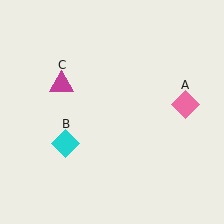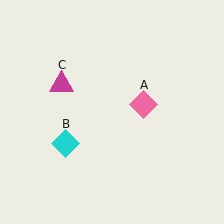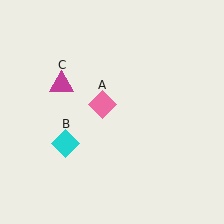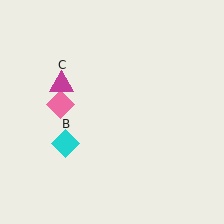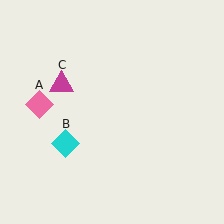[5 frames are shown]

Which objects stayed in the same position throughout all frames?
Cyan diamond (object B) and magenta triangle (object C) remained stationary.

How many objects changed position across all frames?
1 object changed position: pink diamond (object A).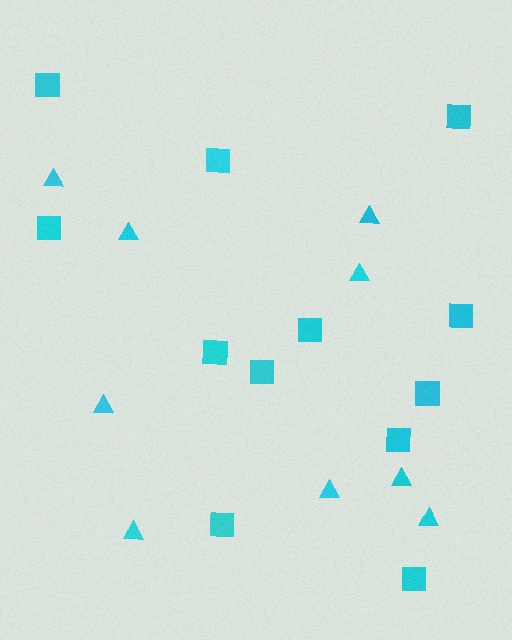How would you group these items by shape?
There are 2 groups: one group of squares (12) and one group of triangles (9).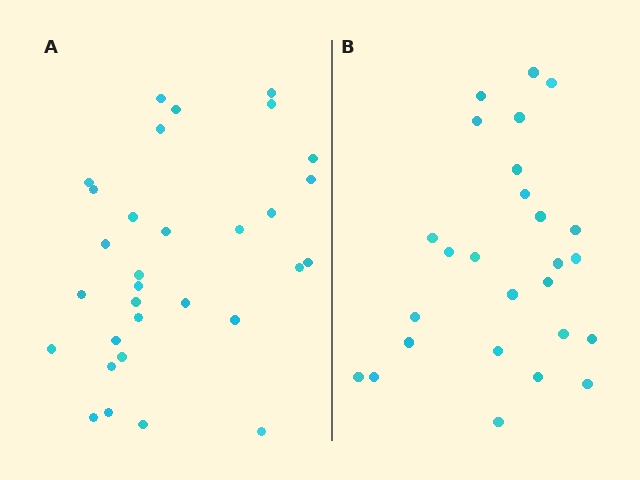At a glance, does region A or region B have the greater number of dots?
Region A (the left region) has more dots.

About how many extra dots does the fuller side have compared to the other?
Region A has about 5 more dots than region B.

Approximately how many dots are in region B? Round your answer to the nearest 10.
About 30 dots. (The exact count is 26, which rounds to 30.)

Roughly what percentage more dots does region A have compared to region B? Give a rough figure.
About 20% more.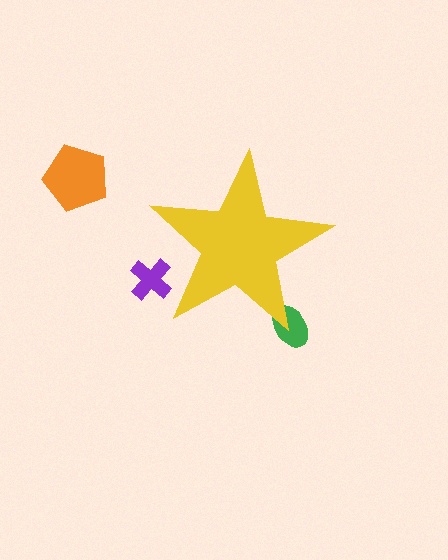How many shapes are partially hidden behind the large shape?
2 shapes are partially hidden.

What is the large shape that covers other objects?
A yellow star.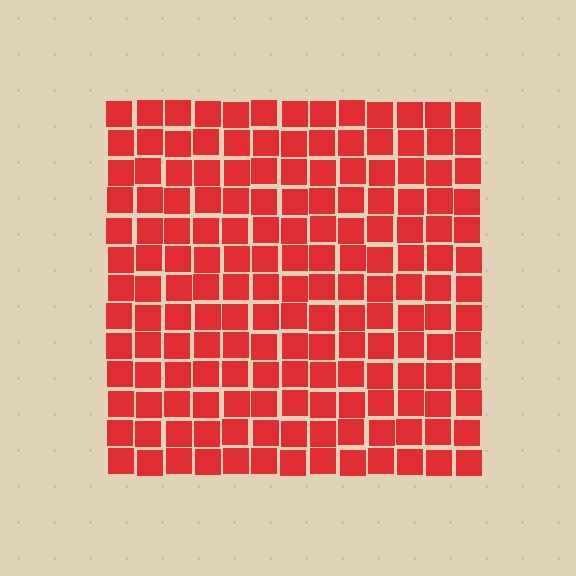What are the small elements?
The small elements are squares.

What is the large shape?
The large shape is a square.